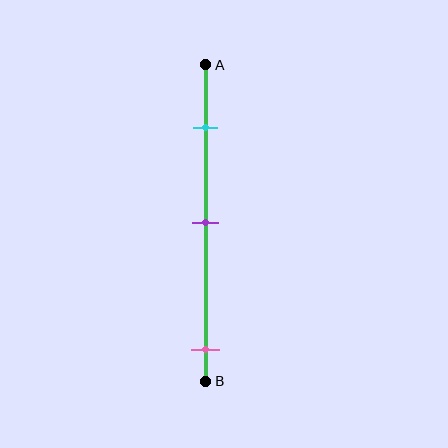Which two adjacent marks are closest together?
The cyan and purple marks are the closest adjacent pair.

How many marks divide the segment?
There are 3 marks dividing the segment.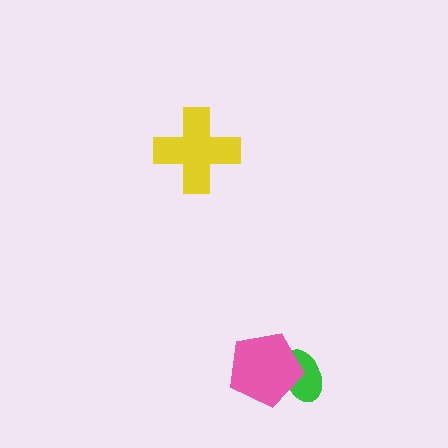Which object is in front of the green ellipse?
The pink pentagon is in front of the green ellipse.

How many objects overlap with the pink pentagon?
1 object overlaps with the pink pentagon.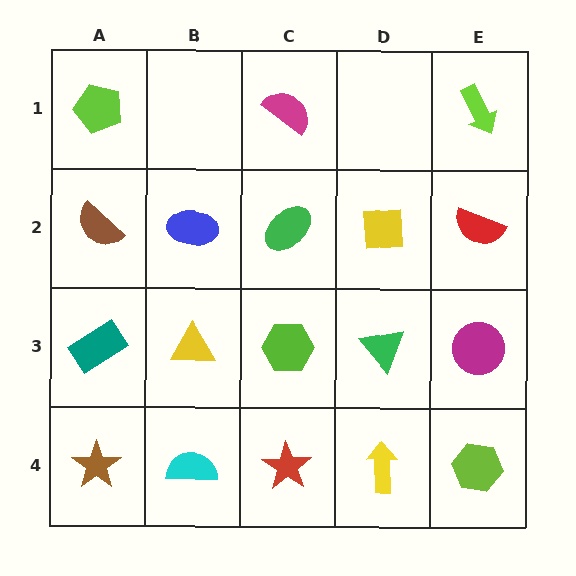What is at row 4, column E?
A lime hexagon.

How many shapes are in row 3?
5 shapes.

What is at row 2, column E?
A red semicircle.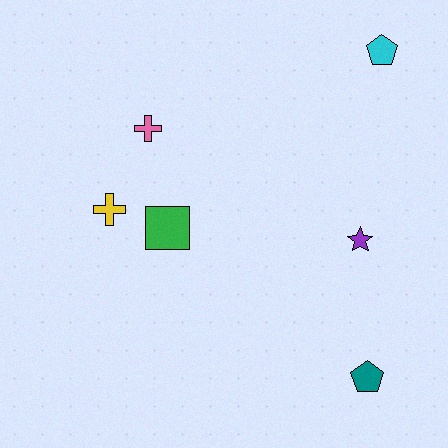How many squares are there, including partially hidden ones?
There is 1 square.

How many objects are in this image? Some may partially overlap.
There are 6 objects.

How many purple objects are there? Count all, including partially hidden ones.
There is 1 purple object.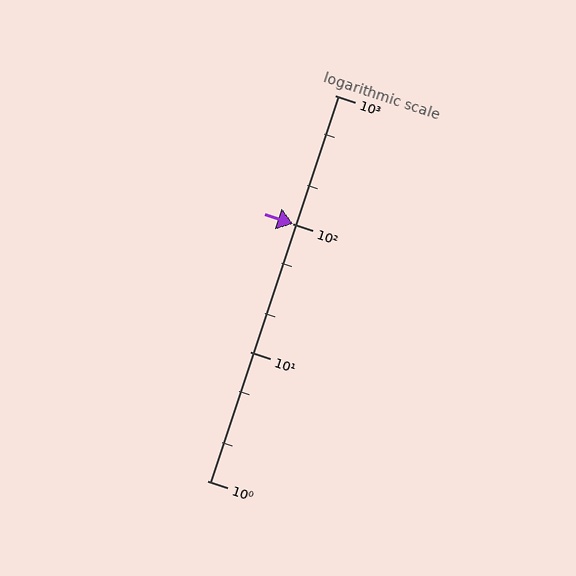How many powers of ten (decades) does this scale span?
The scale spans 3 decades, from 1 to 1000.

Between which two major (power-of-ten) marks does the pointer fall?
The pointer is between 10 and 100.